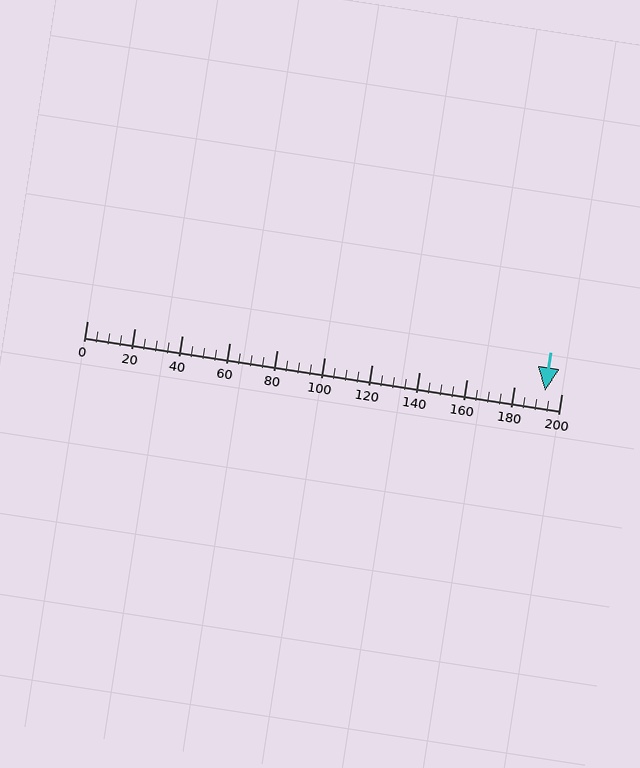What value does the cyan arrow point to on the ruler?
The cyan arrow points to approximately 193.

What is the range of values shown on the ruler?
The ruler shows values from 0 to 200.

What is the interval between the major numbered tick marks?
The major tick marks are spaced 20 units apart.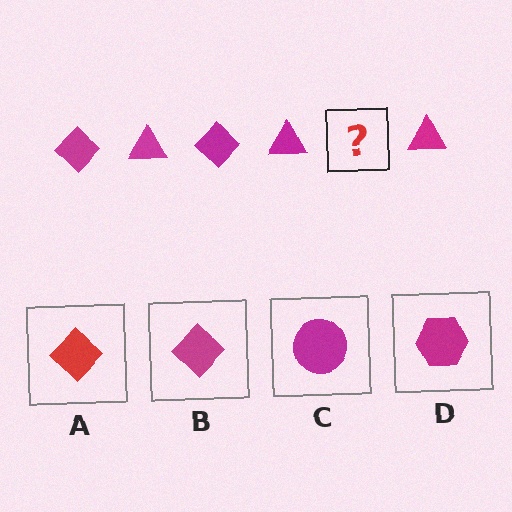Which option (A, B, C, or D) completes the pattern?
B.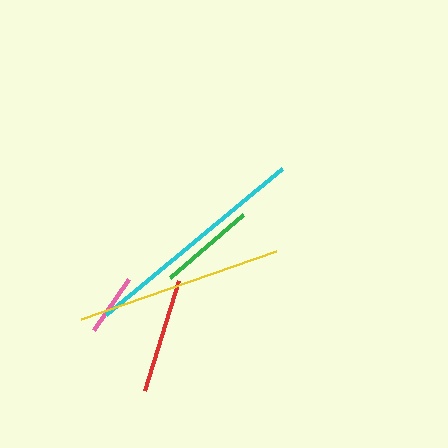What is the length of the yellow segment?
The yellow segment is approximately 207 pixels long.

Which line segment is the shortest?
The pink line is the shortest at approximately 62 pixels.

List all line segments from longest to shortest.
From longest to shortest: cyan, yellow, red, green, pink.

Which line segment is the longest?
The cyan line is the longest at approximately 229 pixels.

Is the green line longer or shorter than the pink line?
The green line is longer than the pink line.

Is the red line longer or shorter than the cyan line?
The cyan line is longer than the red line.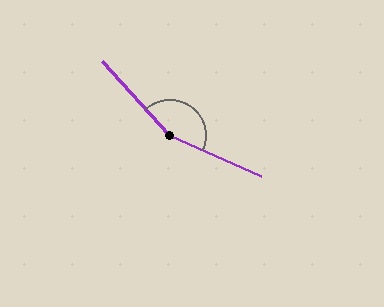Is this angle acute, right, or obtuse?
It is obtuse.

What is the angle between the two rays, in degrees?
Approximately 157 degrees.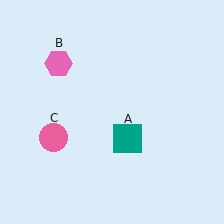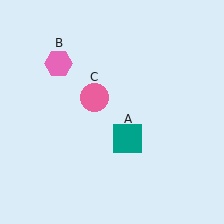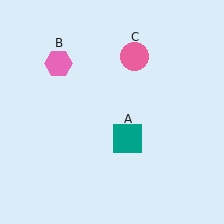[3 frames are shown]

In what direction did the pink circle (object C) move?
The pink circle (object C) moved up and to the right.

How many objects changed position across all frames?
1 object changed position: pink circle (object C).